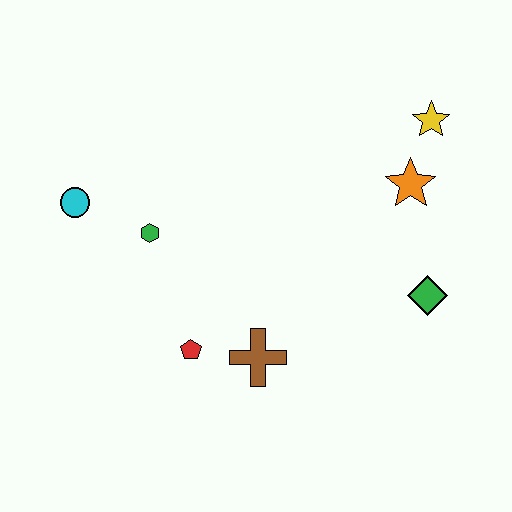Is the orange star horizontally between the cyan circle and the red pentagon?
No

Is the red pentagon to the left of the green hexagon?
No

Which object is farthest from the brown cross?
The yellow star is farthest from the brown cross.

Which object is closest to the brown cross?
The red pentagon is closest to the brown cross.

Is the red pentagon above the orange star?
No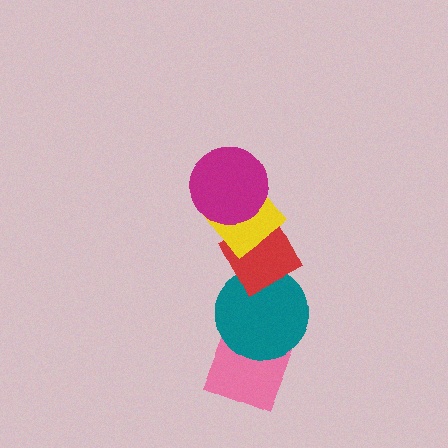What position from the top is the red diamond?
The red diamond is 3rd from the top.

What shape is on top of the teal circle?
The red diamond is on top of the teal circle.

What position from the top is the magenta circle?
The magenta circle is 1st from the top.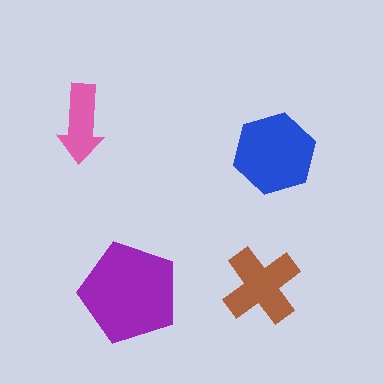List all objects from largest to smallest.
The purple pentagon, the blue hexagon, the brown cross, the pink arrow.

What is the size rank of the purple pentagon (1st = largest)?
1st.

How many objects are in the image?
There are 4 objects in the image.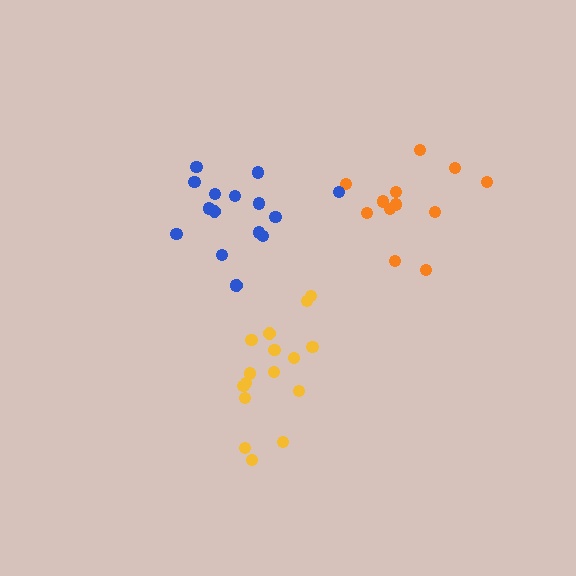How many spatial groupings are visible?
There are 3 spatial groupings.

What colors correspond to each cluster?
The clusters are colored: orange, blue, yellow.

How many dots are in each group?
Group 1: 12 dots, Group 2: 16 dots, Group 3: 16 dots (44 total).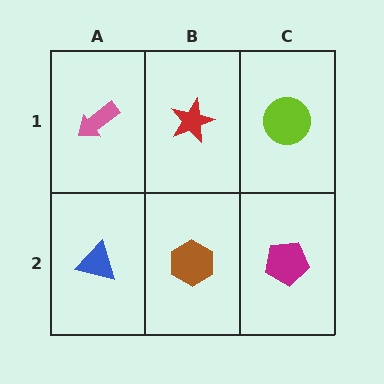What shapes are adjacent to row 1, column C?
A magenta pentagon (row 2, column C), a red star (row 1, column B).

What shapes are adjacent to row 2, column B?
A red star (row 1, column B), a blue triangle (row 2, column A), a magenta pentagon (row 2, column C).